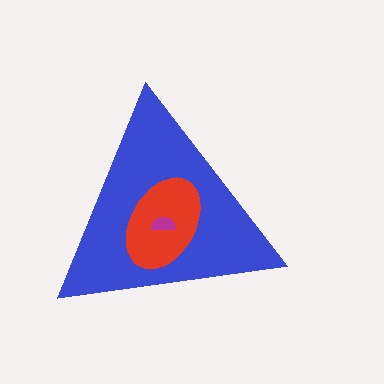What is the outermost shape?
The blue triangle.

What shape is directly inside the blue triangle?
The red ellipse.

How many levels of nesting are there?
3.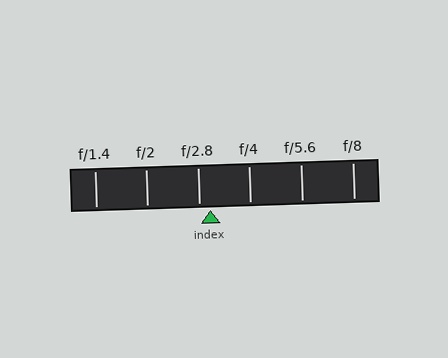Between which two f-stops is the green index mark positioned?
The index mark is between f/2.8 and f/4.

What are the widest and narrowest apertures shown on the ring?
The widest aperture shown is f/1.4 and the narrowest is f/8.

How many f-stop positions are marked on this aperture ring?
There are 6 f-stop positions marked.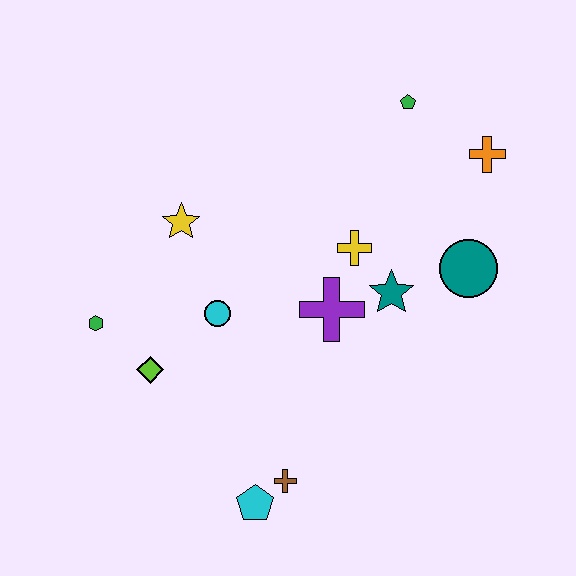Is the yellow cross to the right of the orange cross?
No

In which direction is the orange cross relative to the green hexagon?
The orange cross is to the right of the green hexagon.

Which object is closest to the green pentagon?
The orange cross is closest to the green pentagon.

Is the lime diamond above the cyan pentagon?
Yes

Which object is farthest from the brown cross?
The green pentagon is farthest from the brown cross.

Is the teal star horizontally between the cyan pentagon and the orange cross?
Yes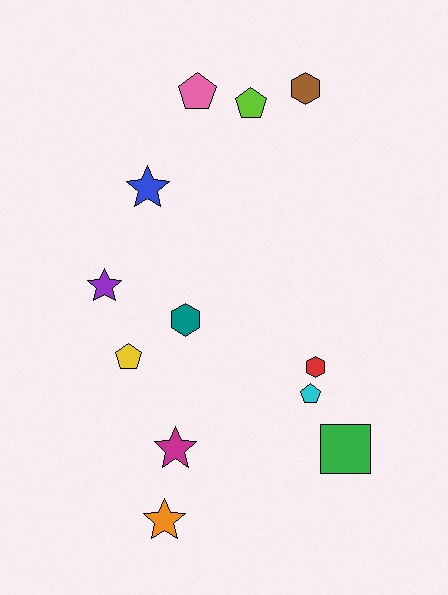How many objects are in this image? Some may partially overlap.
There are 12 objects.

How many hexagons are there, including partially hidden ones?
There are 3 hexagons.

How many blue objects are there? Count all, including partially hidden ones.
There is 1 blue object.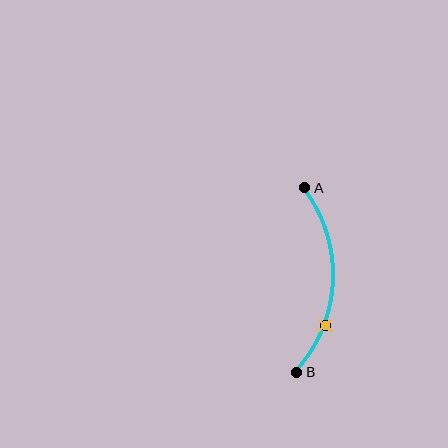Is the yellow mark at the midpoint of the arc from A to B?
No. The yellow mark lies on the arc but is closer to endpoint B. The arc midpoint would be at the point on the curve equidistant along the arc from both A and B.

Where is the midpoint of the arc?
The arc midpoint is the point on the curve farthest from the straight line joining A and B. It sits to the right of that line.